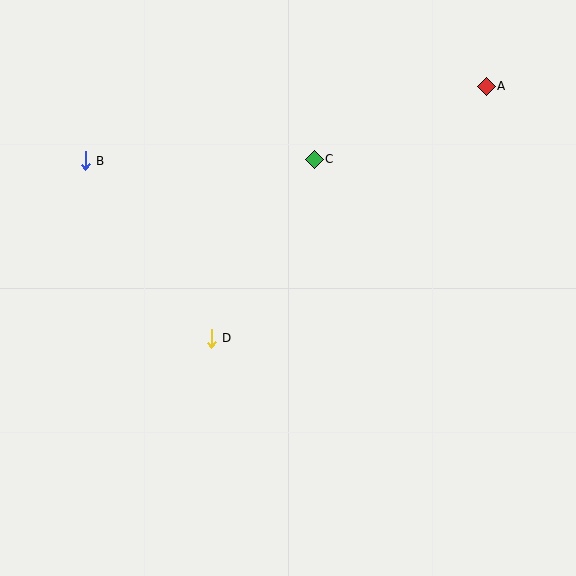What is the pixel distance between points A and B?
The distance between A and B is 408 pixels.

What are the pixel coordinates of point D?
Point D is at (211, 338).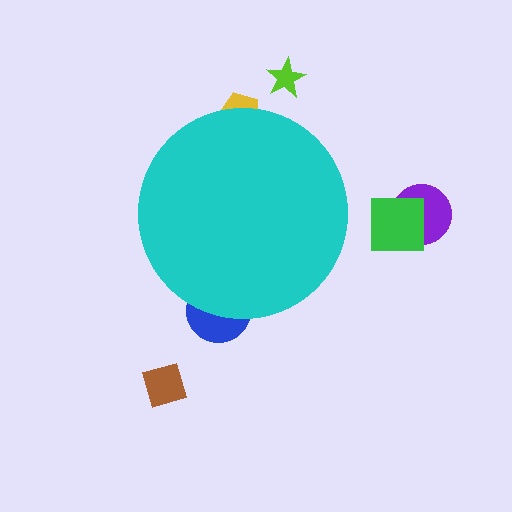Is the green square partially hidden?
No, the green square is fully visible.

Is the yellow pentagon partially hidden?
Yes, the yellow pentagon is partially hidden behind the cyan circle.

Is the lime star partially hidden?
No, the lime star is fully visible.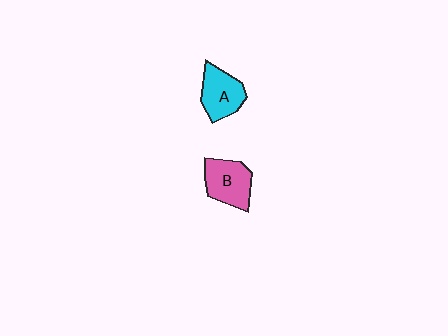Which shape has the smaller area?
Shape A (cyan).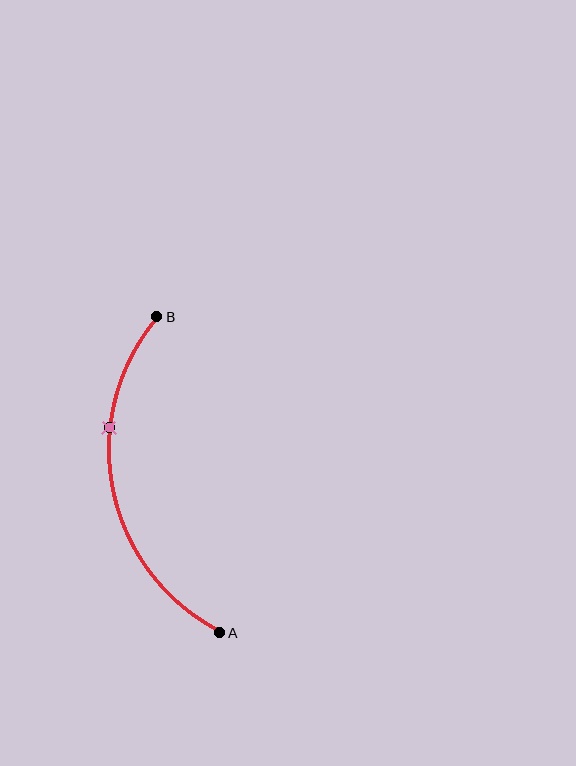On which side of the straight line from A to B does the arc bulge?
The arc bulges to the left of the straight line connecting A and B.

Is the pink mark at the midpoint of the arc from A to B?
No. The pink mark lies on the arc but is closer to endpoint B. The arc midpoint would be at the point on the curve equidistant along the arc from both A and B.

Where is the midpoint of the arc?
The arc midpoint is the point on the curve farthest from the straight line joining A and B. It sits to the left of that line.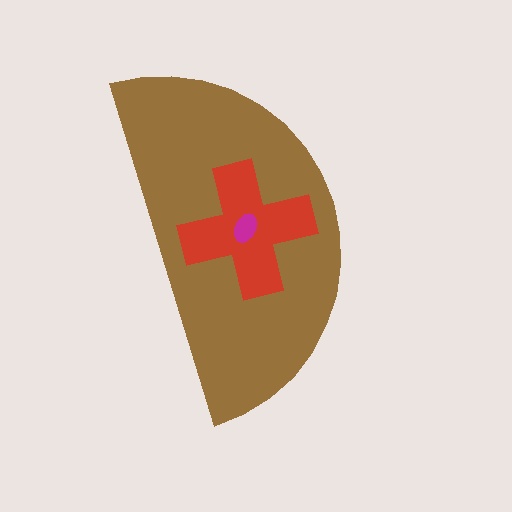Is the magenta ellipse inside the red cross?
Yes.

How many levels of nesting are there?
3.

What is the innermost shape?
The magenta ellipse.